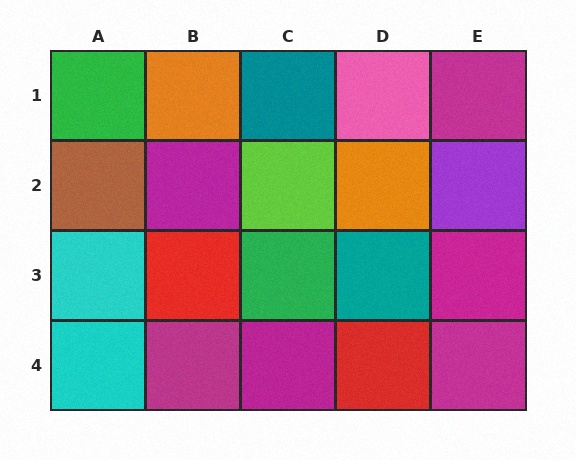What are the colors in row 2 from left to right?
Brown, magenta, lime, orange, purple.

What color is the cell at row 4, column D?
Red.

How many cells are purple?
1 cell is purple.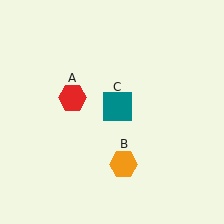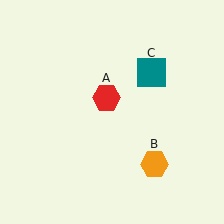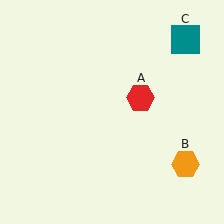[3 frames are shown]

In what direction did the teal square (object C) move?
The teal square (object C) moved up and to the right.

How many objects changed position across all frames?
3 objects changed position: red hexagon (object A), orange hexagon (object B), teal square (object C).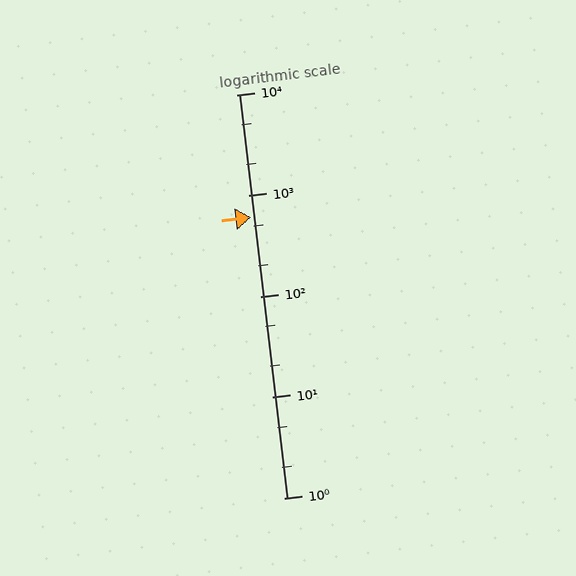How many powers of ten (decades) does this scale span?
The scale spans 4 decades, from 1 to 10000.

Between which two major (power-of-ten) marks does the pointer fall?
The pointer is between 100 and 1000.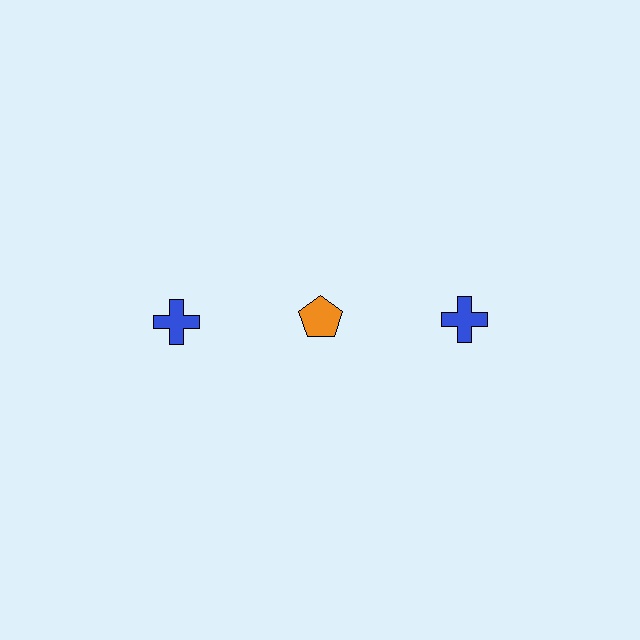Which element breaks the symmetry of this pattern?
The orange pentagon in the top row, second from left column breaks the symmetry. All other shapes are blue crosses.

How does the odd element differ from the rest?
It differs in both color (orange instead of blue) and shape (pentagon instead of cross).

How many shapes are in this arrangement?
There are 3 shapes arranged in a grid pattern.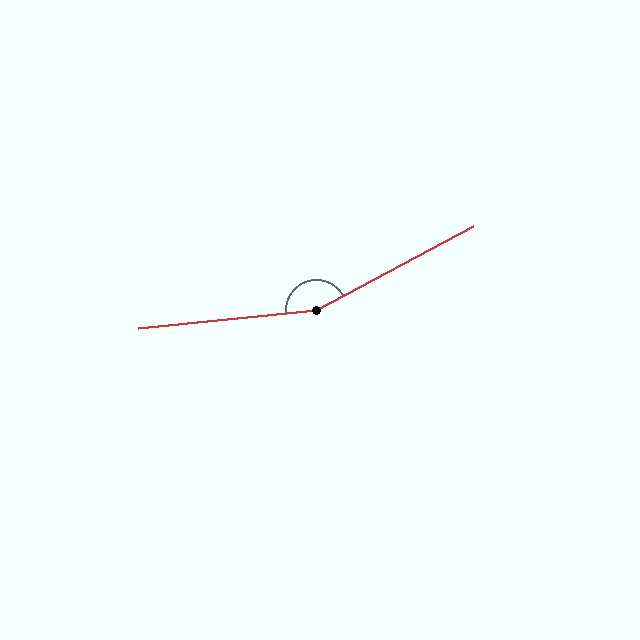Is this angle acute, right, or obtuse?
It is obtuse.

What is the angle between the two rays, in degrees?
Approximately 158 degrees.